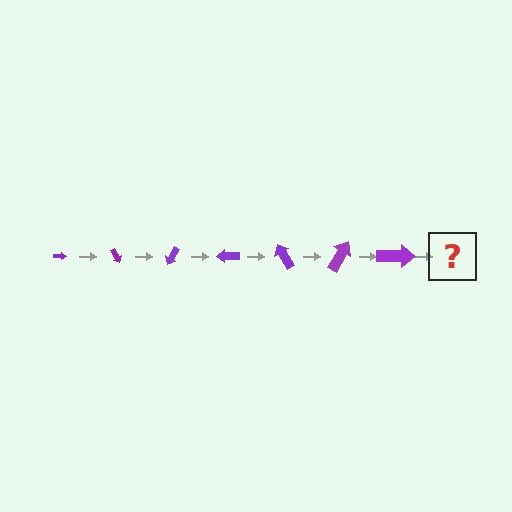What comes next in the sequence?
The next element should be an arrow, larger than the previous one and rotated 420 degrees from the start.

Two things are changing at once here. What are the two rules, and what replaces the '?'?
The two rules are that the arrow grows larger each step and it rotates 60 degrees each step. The '?' should be an arrow, larger than the previous one and rotated 420 degrees from the start.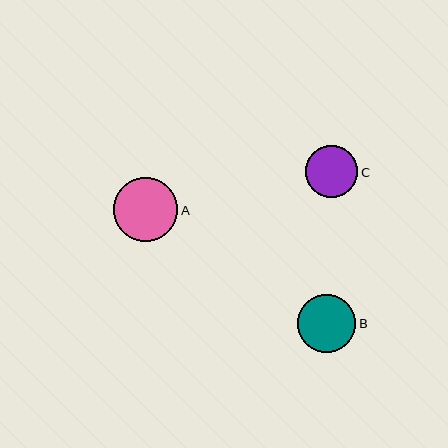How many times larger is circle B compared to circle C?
Circle B is approximately 1.1 times the size of circle C.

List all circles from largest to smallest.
From largest to smallest: A, B, C.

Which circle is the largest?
Circle A is the largest with a size of approximately 64 pixels.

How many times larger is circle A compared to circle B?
Circle A is approximately 1.1 times the size of circle B.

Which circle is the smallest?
Circle C is the smallest with a size of approximately 53 pixels.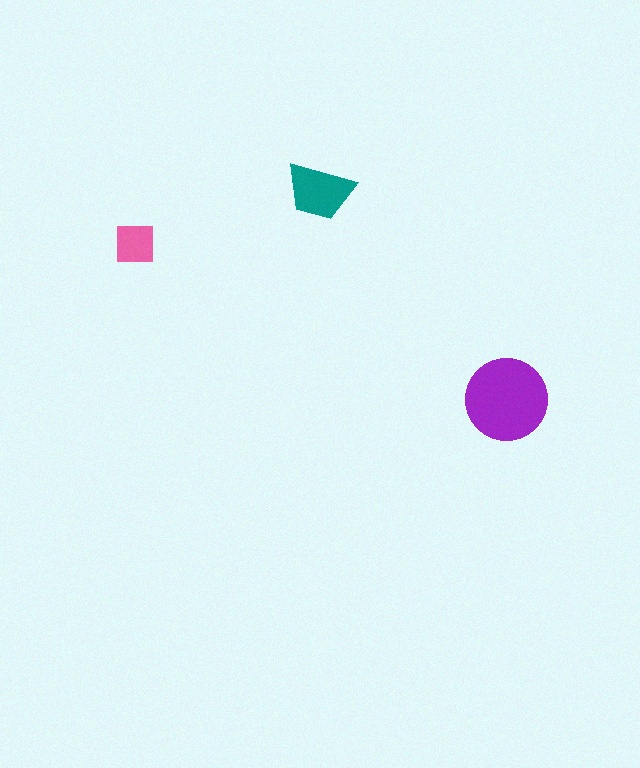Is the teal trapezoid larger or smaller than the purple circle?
Smaller.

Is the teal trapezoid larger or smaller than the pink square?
Larger.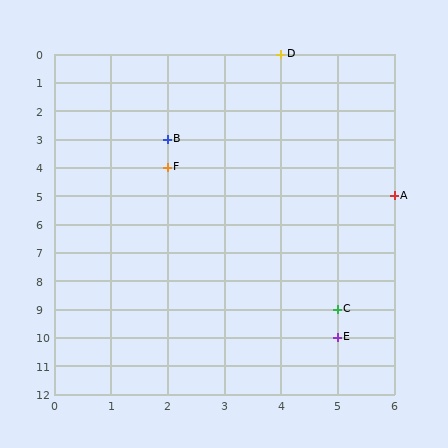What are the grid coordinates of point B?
Point B is at grid coordinates (2, 3).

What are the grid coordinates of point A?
Point A is at grid coordinates (6, 5).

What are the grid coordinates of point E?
Point E is at grid coordinates (5, 10).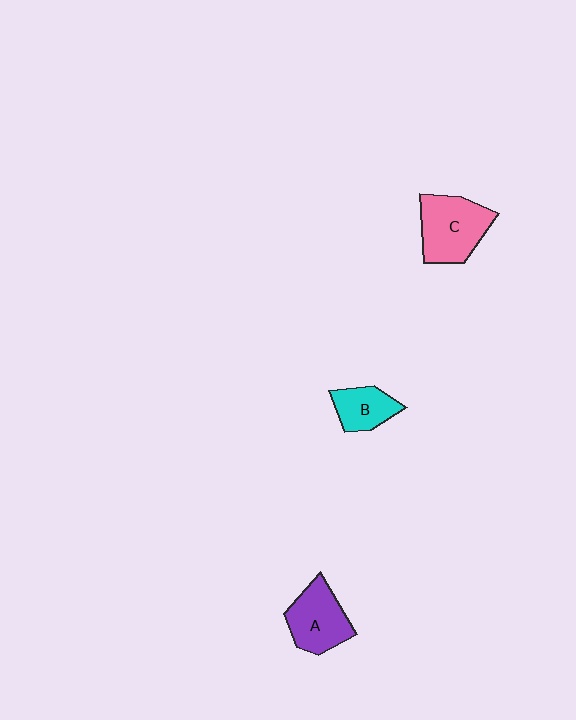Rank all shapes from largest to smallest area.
From largest to smallest: C (pink), A (purple), B (cyan).